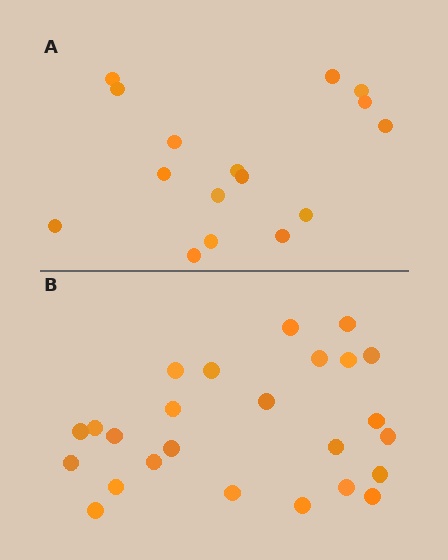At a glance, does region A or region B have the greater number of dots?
Region B (the bottom region) has more dots.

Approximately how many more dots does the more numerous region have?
Region B has roughly 8 or so more dots than region A.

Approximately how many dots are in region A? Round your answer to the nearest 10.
About 20 dots. (The exact count is 16, which rounds to 20.)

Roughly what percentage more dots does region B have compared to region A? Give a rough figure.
About 55% more.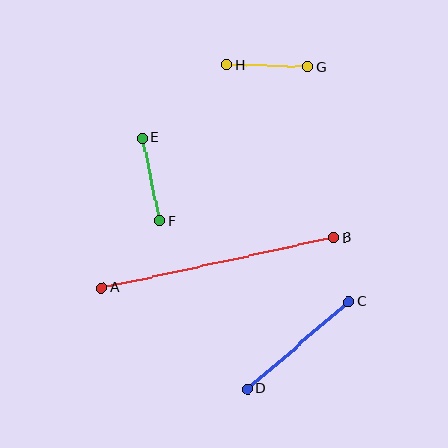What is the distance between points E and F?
The distance is approximately 85 pixels.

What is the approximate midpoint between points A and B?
The midpoint is at approximately (218, 263) pixels.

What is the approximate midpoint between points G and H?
The midpoint is at approximately (267, 66) pixels.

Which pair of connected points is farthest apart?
Points A and B are farthest apart.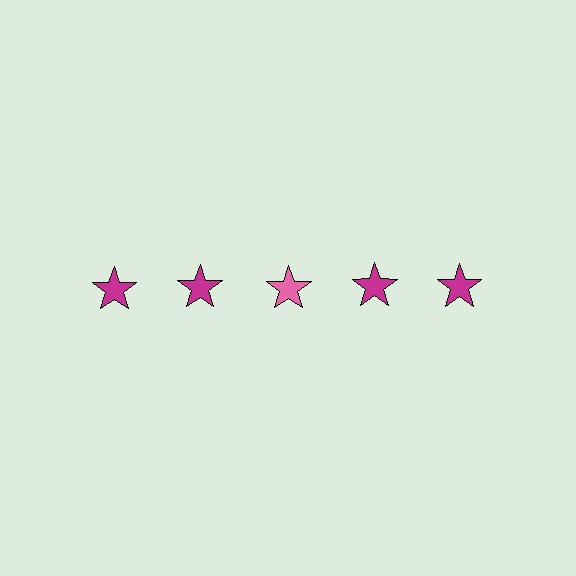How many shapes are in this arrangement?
There are 5 shapes arranged in a grid pattern.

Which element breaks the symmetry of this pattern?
The pink star in the top row, center column breaks the symmetry. All other shapes are magenta stars.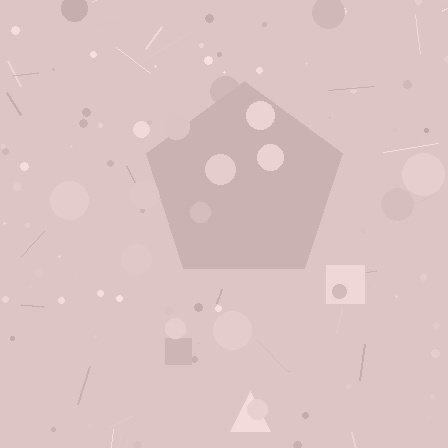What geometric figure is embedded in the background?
A pentagon is embedded in the background.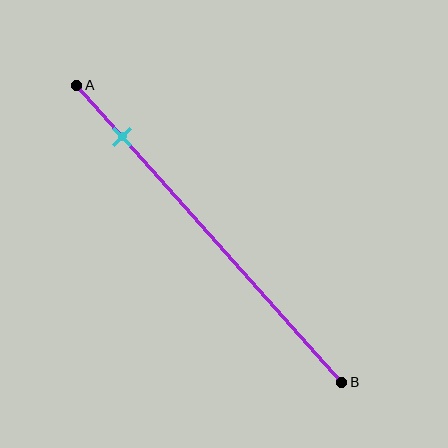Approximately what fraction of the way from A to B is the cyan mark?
The cyan mark is approximately 15% of the way from A to B.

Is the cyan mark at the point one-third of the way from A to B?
No, the mark is at about 15% from A, not at the 33% one-third point.